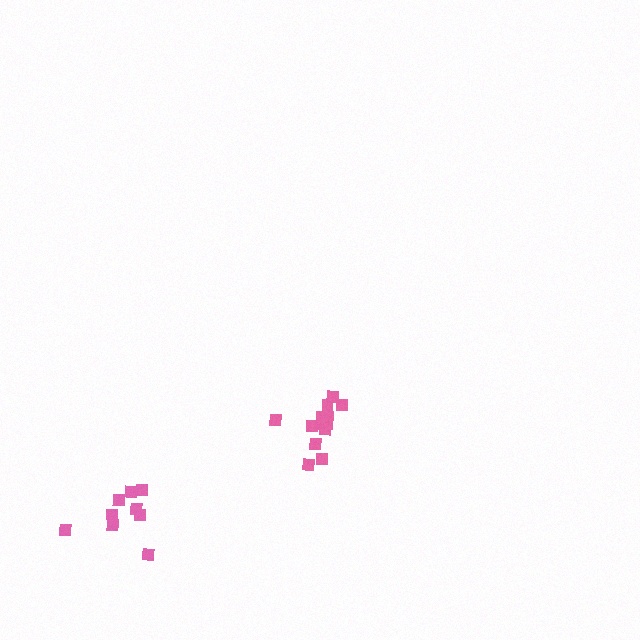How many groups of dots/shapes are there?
There are 2 groups.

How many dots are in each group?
Group 1: 9 dots, Group 2: 13 dots (22 total).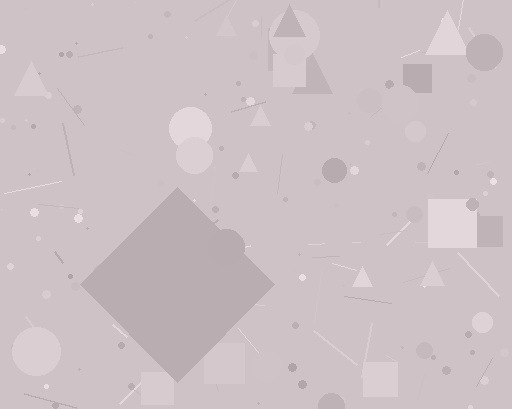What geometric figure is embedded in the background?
A diamond is embedded in the background.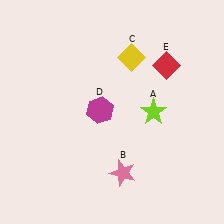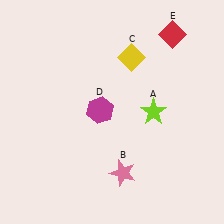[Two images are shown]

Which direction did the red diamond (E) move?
The red diamond (E) moved up.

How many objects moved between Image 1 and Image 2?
1 object moved between the two images.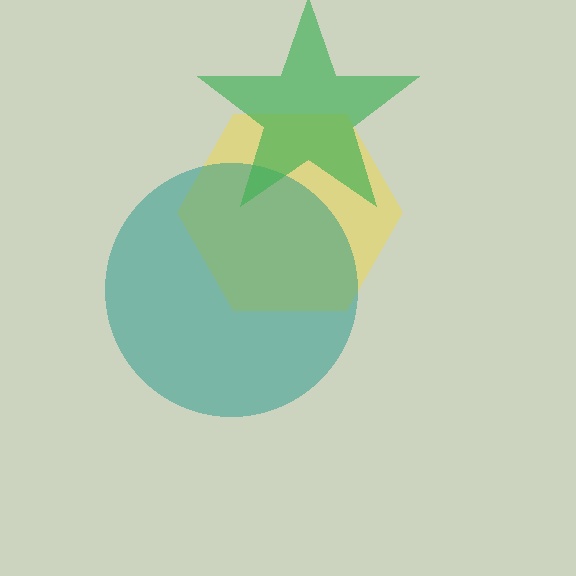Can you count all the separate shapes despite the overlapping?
Yes, there are 3 separate shapes.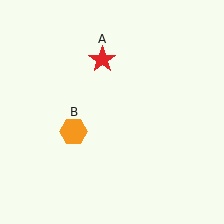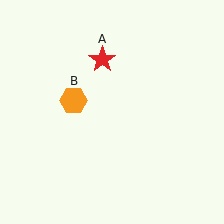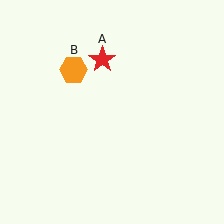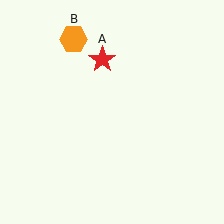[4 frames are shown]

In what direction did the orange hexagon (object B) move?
The orange hexagon (object B) moved up.